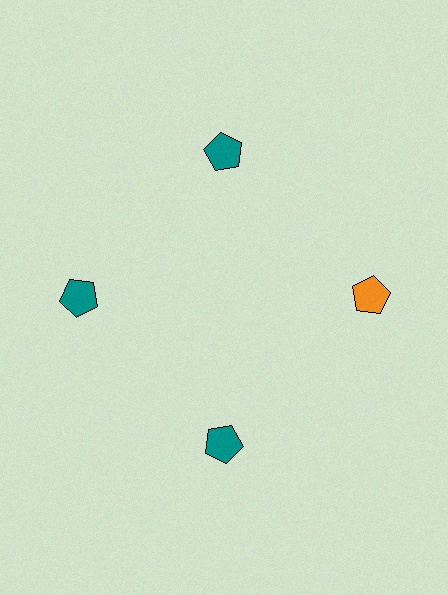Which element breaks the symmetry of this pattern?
The orange pentagon at roughly the 3 o'clock position breaks the symmetry. All other shapes are teal pentagons.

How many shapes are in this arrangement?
There are 4 shapes arranged in a ring pattern.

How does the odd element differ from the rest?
It has a different color: orange instead of teal.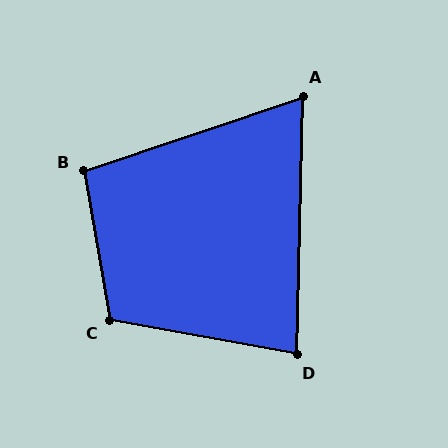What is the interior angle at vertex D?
Approximately 81 degrees (acute).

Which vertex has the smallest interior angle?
A, at approximately 70 degrees.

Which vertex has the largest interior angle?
C, at approximately 110 degrees.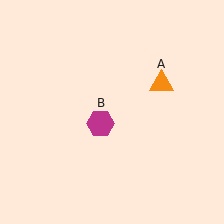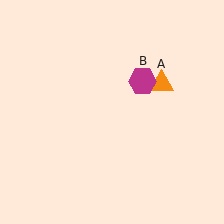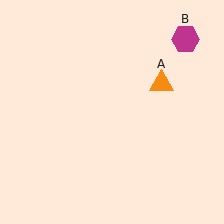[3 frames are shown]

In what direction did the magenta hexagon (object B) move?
The magenta hexagon (object B) moved up and to the right.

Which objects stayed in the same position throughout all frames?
Orange triangle (object A) remained stationary.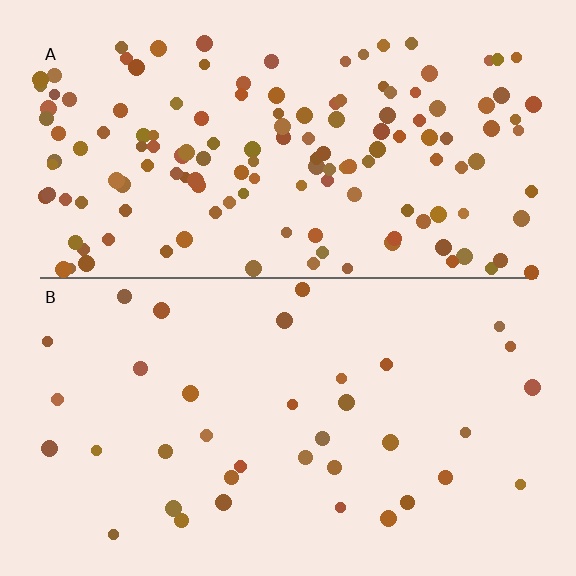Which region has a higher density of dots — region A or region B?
A (the top).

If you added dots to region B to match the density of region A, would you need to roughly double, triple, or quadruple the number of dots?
Approximately quadruple.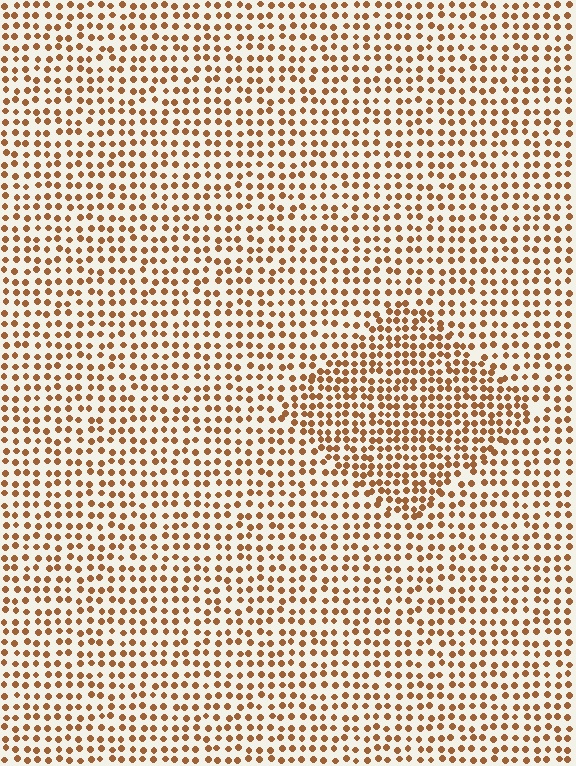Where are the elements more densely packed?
The elements are more densely packed inside the diamond boundary.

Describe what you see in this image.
The image contains small brown elements arranged at two different densities. A diamond-shaped region is visible where the elements are more densely packed than the surrounding area.